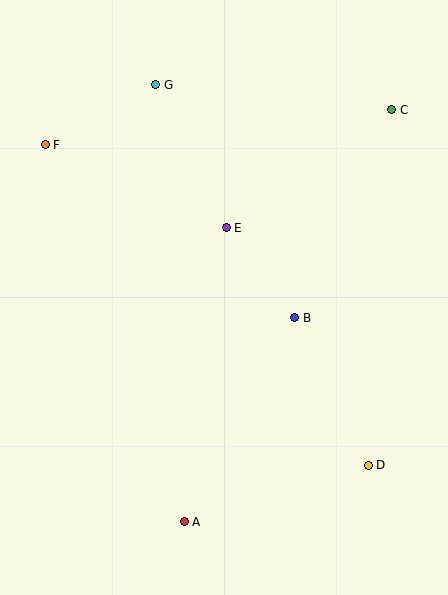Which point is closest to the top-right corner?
Point C is closest to the top-right corner.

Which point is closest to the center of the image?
Point E at (226, 228) is closest to the center.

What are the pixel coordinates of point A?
Point A is at (184, 522).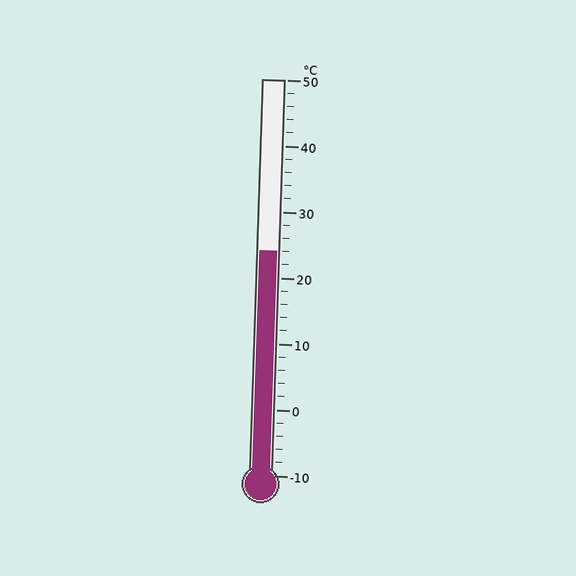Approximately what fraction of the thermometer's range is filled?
The thermometer is filled to approximately 55% of its range.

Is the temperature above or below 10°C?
The temperature is above 10°C.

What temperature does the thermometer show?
The thermometer shows approximately 24°C.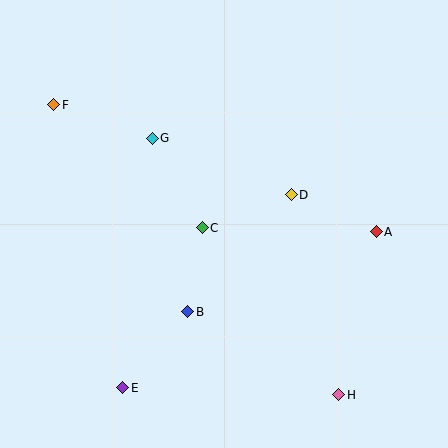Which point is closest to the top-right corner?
Point A is closest to the top-right corner.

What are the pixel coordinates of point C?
Point C is at (202, 228).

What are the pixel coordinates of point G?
Point G is at (152, 138).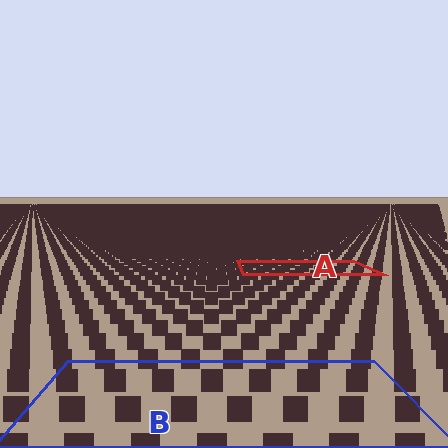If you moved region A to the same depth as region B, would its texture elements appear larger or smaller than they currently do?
They would appear larger. At a closer depth, the same texture elements are projected at a bigger on-screen size.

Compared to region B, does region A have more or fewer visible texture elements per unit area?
Region A has more texture elements per unit area — they are packed more densely because it is farther away.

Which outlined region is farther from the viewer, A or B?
Region A is farther from the viewer — the texture elements inside it appear smaller and more densely packed.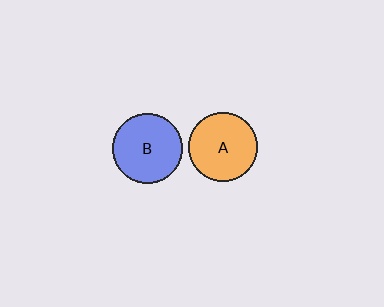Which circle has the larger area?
Circle B (blue).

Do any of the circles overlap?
No, none of the circles overlap.